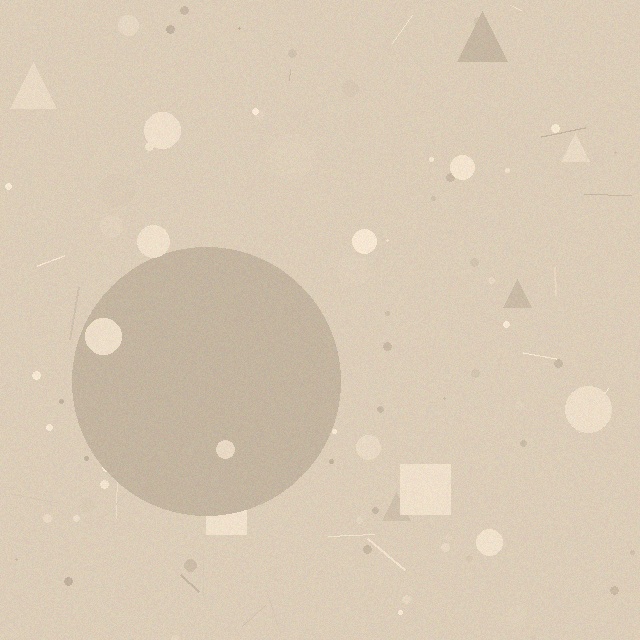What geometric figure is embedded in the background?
A circle is embedded in the background.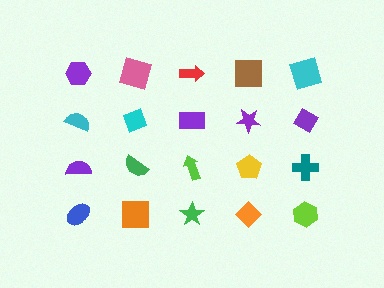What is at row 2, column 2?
A cyan diamond.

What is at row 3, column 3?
A lime arrow.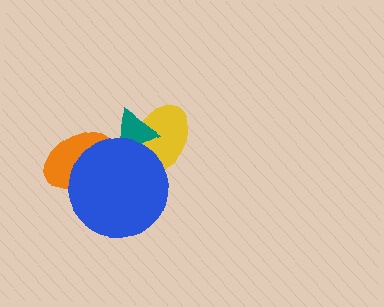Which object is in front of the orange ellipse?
The blue circle is in front of the orange ellipse.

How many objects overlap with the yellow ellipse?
2 objects overlap with the yellow ellipse.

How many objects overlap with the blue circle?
3 objects overlap with the blue circle.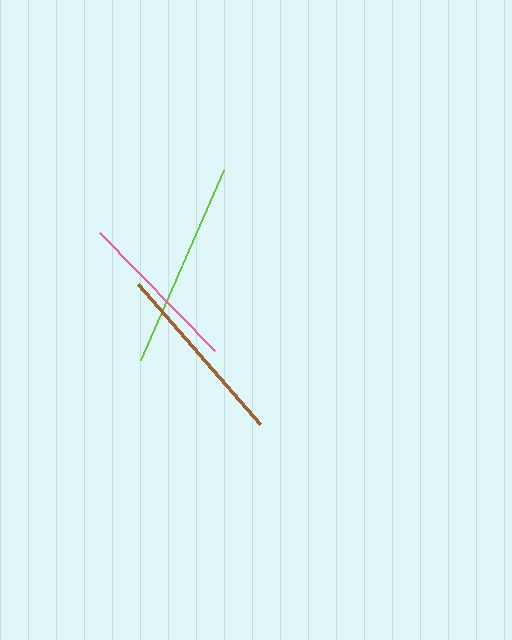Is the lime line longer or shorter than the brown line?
The lime line is longer than the brown line.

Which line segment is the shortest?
The pink line is the shortest at approximately 164 pixels.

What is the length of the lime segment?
The lime segment is approximately 207 pixels long.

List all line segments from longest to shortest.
From longest to shortest: lime, brown, pink.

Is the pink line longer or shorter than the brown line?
The brown line is longer than the pink line.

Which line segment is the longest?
The lime line is the longest at approximately 207 pixels.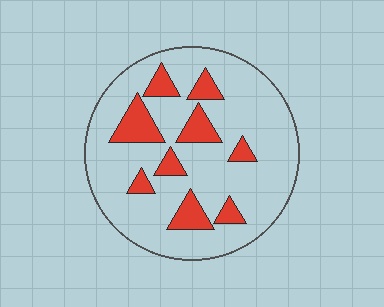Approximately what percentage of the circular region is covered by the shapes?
Approximately 20%.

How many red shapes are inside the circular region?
9.